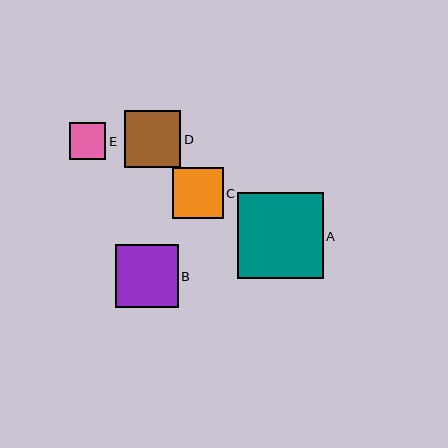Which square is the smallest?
Square E is the smallest with a size of approximately 36 pixels.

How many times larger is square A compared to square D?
Square A is approximately 1.5 times the size of square D.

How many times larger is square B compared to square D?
Square B is approximately 1.1 times the size of square D.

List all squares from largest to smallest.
From largest to smallest: A, B, D, C, E.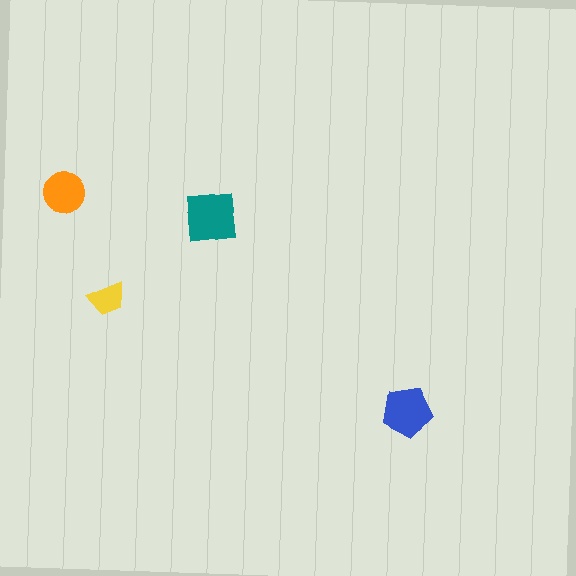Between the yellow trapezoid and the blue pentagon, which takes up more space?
The blue pentagon.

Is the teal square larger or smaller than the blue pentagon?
Larger.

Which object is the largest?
The teal square.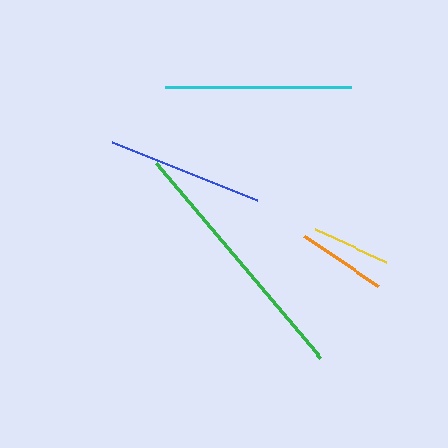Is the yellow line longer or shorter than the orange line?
The orange line is longer than the yellow line.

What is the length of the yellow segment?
The yellow segment is approximately 78 pixels long.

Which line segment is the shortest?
The yellow line is the shortest at approximately 78 pixels.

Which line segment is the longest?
The green line is the longest at approximately 255 pixels.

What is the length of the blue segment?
The blue segment is approximately 156 pixels long.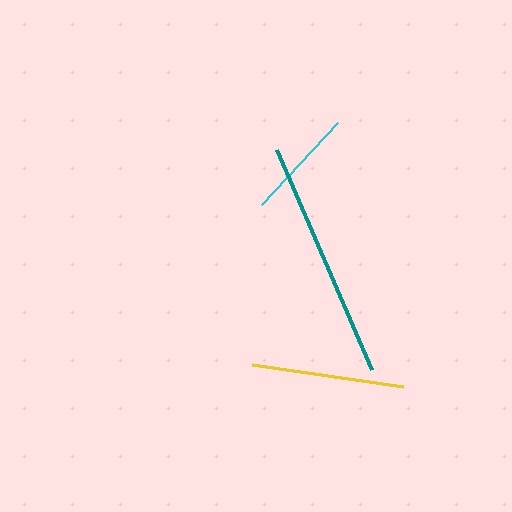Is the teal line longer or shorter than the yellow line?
The teal line is longer than the yellow line.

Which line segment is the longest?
The teal line is the longest at approximately 240 pixels.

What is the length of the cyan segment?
The cyan segment is approximately 112 pixels long.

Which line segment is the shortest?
The cyan line is the shortest at approximately 112 pixels.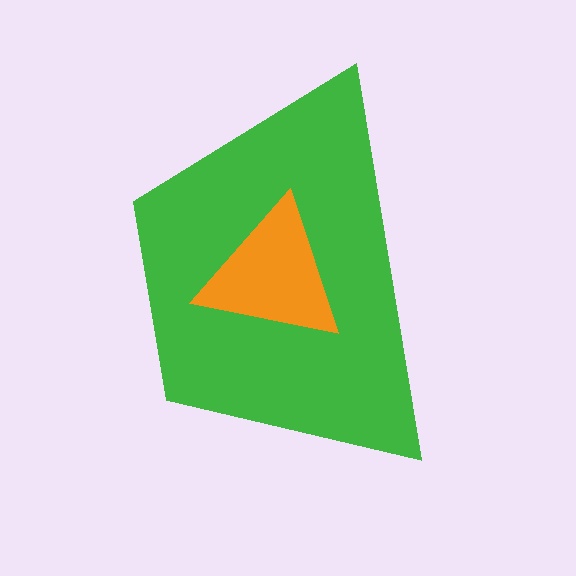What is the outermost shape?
The green trapezoid.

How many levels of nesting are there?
2.